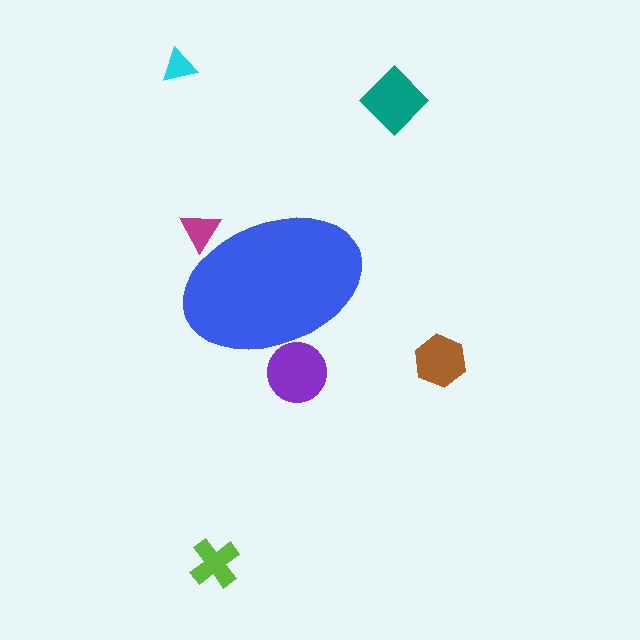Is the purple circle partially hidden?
Yes, the purple circle is partially hidden behind the blue ellipse.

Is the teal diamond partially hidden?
No, the teal diamond is fully visible.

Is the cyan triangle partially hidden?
No, the cyan triangle is fully visible.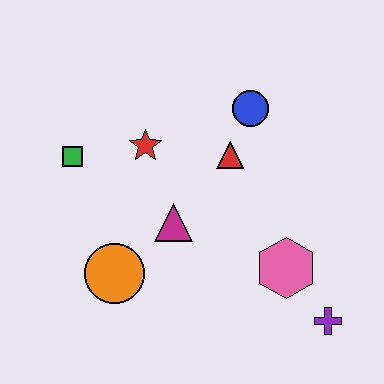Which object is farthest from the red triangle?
The purple cross is farthest from the red triangle.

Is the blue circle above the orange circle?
Yes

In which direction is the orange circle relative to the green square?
The orange circle is below the green square.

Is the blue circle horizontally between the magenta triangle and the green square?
No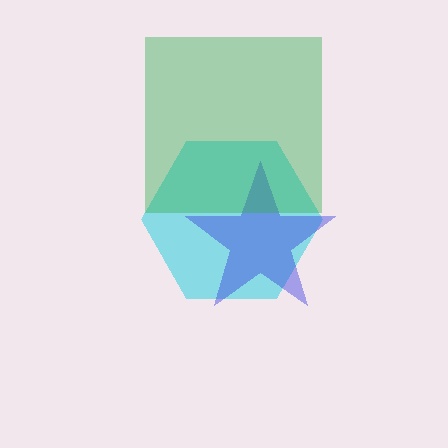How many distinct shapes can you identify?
There are 3 distinct shapes: a cyan hexagon, a blue star, a green square.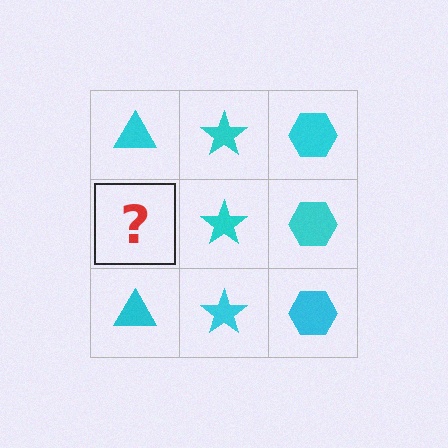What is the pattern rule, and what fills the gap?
The rule is that each column has a consistent shape. The gap should be filled with a cyan triangle.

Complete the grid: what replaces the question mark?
The question mark should be replaced with a cyan triangle.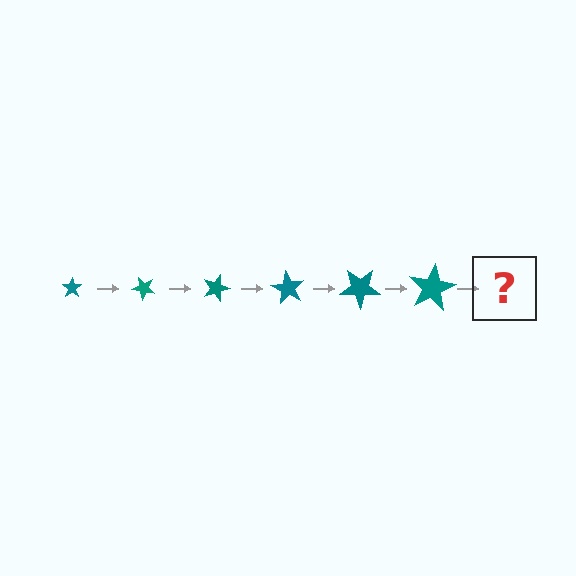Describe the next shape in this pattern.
It should be a star, larger than the previous one and rotated 270 degrees from the start.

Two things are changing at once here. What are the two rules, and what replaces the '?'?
The two rules are that the star grows larger each step and it rotates 45 degrees each step. The '?' should be a star, larger than the previous one and rotated 270 degrees from the start.